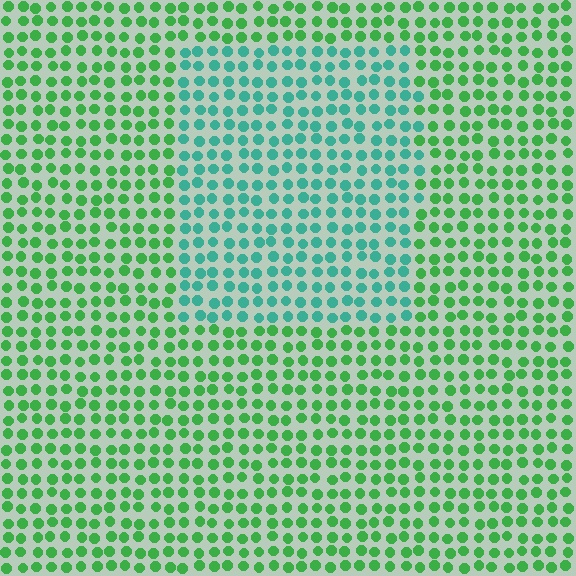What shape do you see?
I see a rectangle.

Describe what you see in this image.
The image is filled with small green elements in a uniform arrangement. A rectangle-shaped region is visible where the elements are tinted to a slightly different hue, forming a subtle color boundary.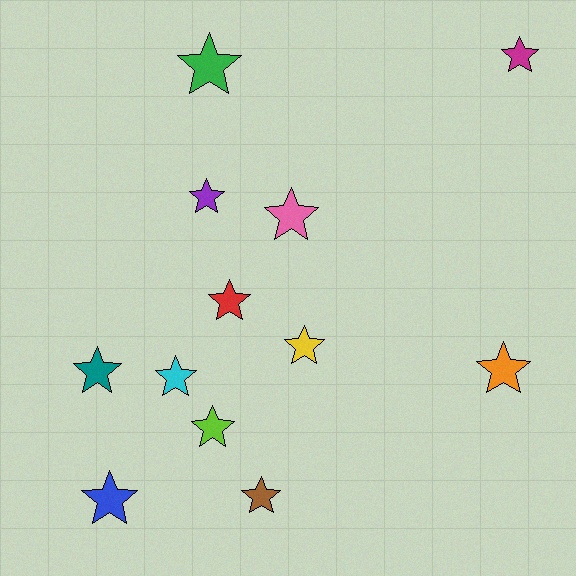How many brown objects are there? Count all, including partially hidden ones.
There is 1 brown object.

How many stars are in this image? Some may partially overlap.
There are 12 stars.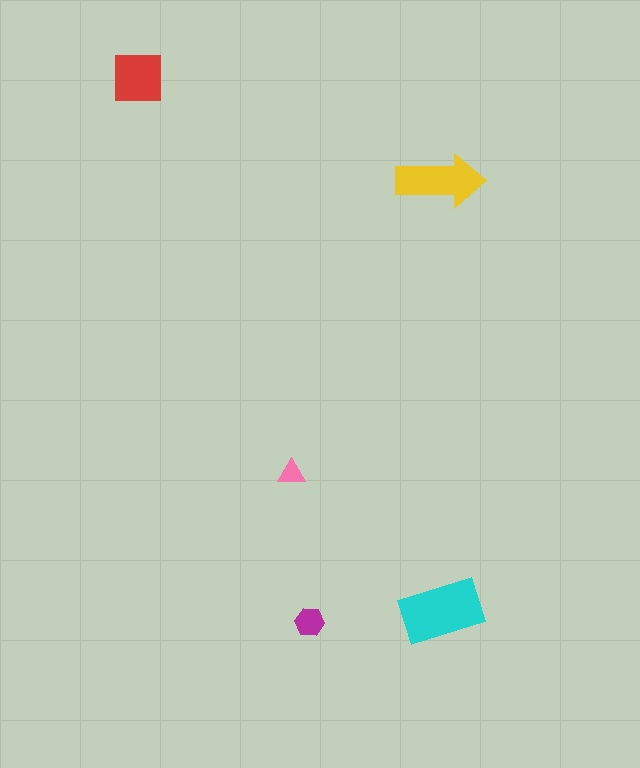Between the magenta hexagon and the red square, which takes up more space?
The red square.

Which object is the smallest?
The pink triangle.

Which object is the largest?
The cyan rectangle.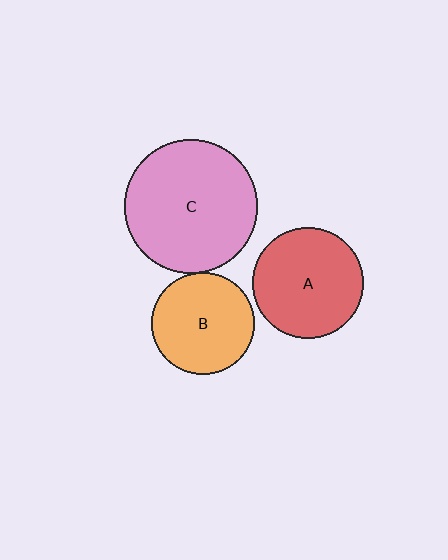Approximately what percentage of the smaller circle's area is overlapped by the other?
Approximately 5%.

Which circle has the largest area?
Circle C (pink).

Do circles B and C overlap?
Yes.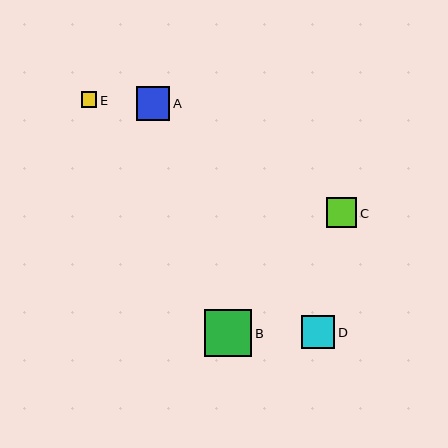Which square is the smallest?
Square E is the smallest with a size of approximately 15 pixels.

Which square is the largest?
Square B is the largest with a size of approximately 48 pixels.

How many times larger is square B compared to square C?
Square B is approximately 1.6 times the size of square C.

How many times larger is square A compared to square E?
Square A is approximately 2.2 times the size of square E.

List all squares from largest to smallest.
From largest to smallest: B, A, D, C, E.